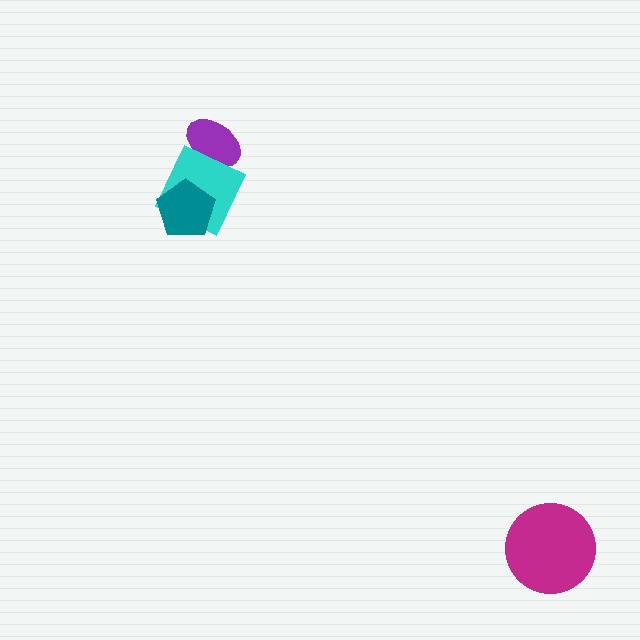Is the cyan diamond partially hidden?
Yes, it is partially covered by another shape.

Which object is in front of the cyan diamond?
The teal pentagon is in front of the cyan diamond.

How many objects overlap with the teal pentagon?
1 object overlaps with the teal pentagon.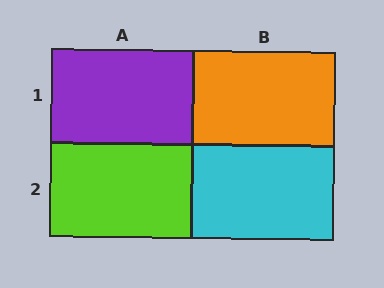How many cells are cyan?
1 cell is cyan.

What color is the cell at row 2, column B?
Cyan.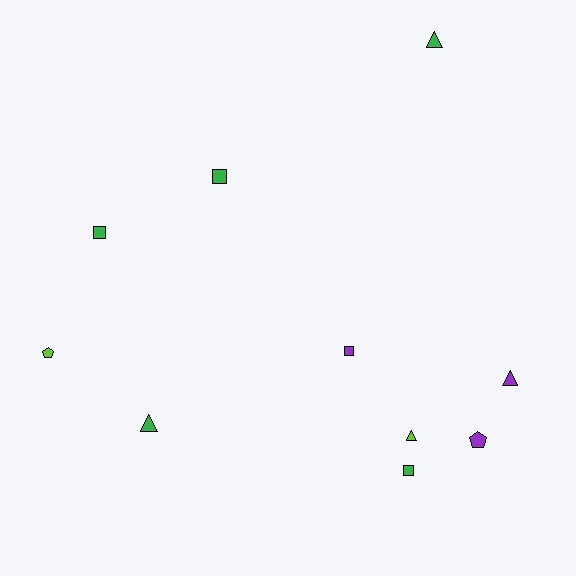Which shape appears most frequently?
Triangle, with 4 objects.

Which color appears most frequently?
Green, with 5 objects.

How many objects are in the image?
There are 10 objects.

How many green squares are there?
There are 3 green squares.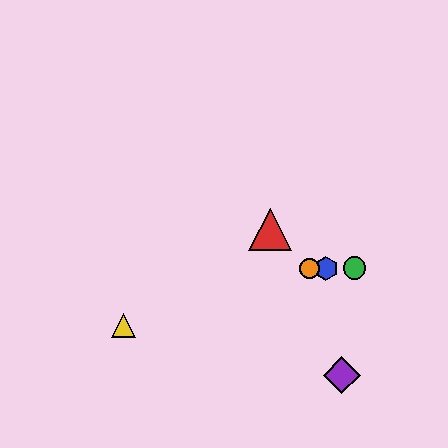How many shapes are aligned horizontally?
3 shapes (the blue hexagon, the green circle, the orange circle) are aligned horizontally.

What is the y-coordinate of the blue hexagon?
The blue hexagon is at y≈268.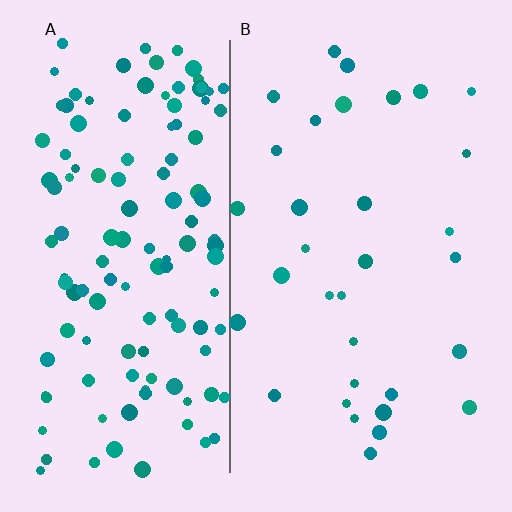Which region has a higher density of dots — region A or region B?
A (the left).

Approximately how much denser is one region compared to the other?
Approximately 3.9× — region A over region B.